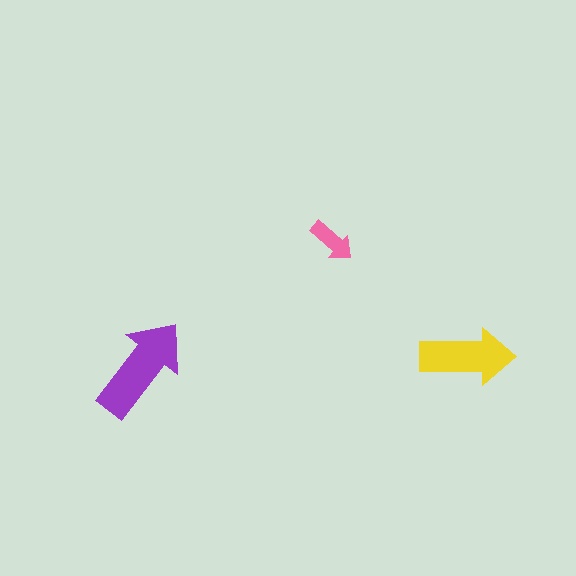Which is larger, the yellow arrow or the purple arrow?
The purple one.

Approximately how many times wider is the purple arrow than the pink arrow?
About 2 times wider.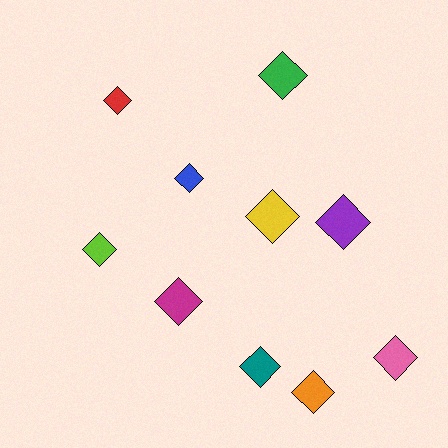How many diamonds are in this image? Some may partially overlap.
There are 10 diamonds.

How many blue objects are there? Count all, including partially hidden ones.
There is 1 blue object.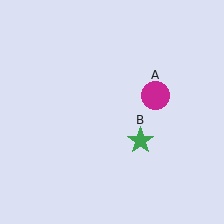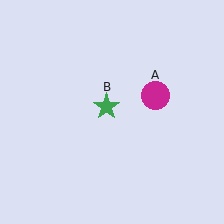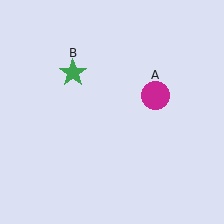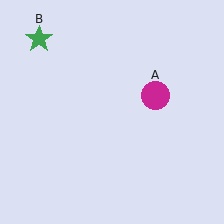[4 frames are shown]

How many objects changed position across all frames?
1 object changed position: green star (object B).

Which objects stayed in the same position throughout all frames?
Magenta circle (object A) remained stationary.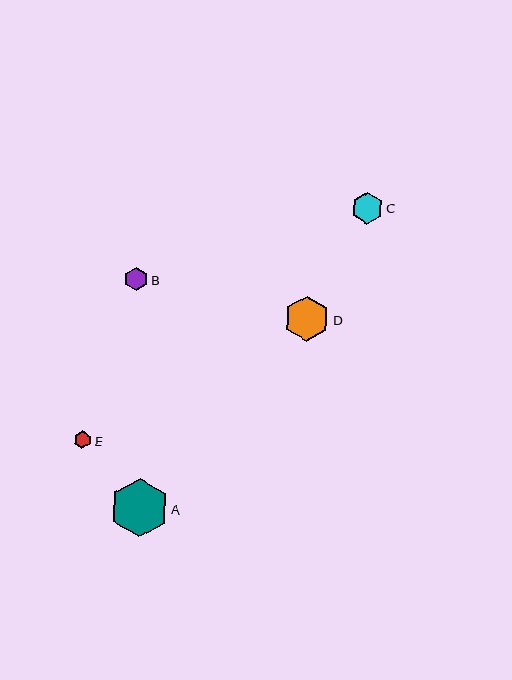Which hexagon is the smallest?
Hexagon E is the smallest with a size of approximately 18 pixels.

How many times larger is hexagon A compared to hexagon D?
Hexagon A is approximately 1.3 times the size of hexagon D.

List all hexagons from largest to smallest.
From largest to smallest: A, D, C, B, E.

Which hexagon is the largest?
Hexagon A is the largest with a size of approximately 58 pixels.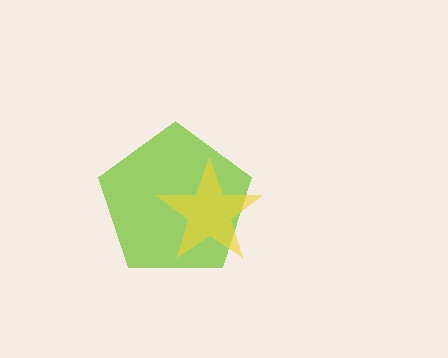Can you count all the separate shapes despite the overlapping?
Yes, there are 2 separate shapes.